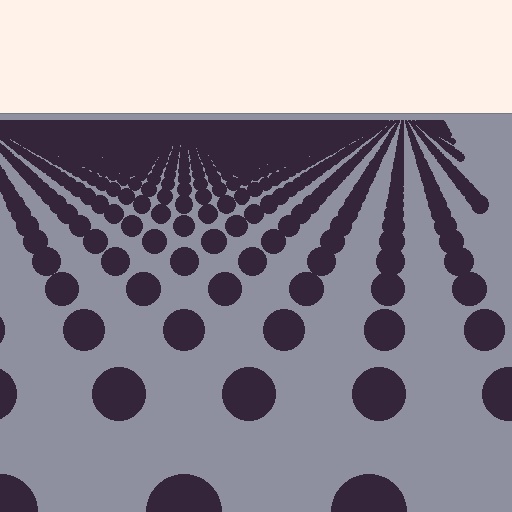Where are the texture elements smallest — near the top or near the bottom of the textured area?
Near the top.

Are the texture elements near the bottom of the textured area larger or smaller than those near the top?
Larger. Near the bottom, elements are closer to the viewer and appear at a bigger on-screen size.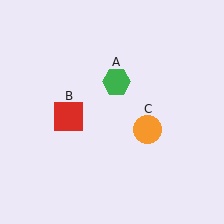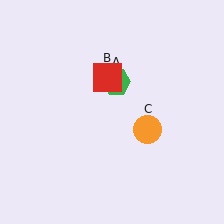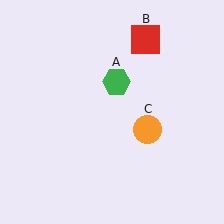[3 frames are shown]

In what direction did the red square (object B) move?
The red square (object B) moved up and to the right.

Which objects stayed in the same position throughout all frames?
Green hexagon (object A) and orange circle (object C) remained stationary.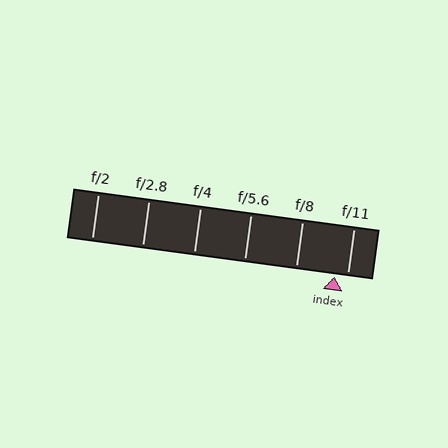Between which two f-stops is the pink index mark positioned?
The index mark is between f/8 and f/11.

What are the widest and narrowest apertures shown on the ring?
The widest aperture shown is f/2 and the narrowest is f/11.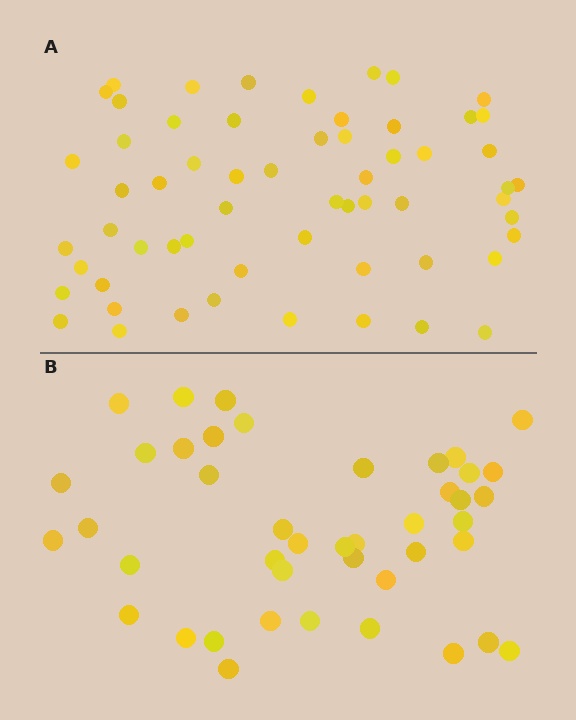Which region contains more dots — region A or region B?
Region A (the top region) has more dots.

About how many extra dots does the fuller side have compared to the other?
Region A has approximately 15 more dots than region B.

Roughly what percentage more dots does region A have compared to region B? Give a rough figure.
About 40% more.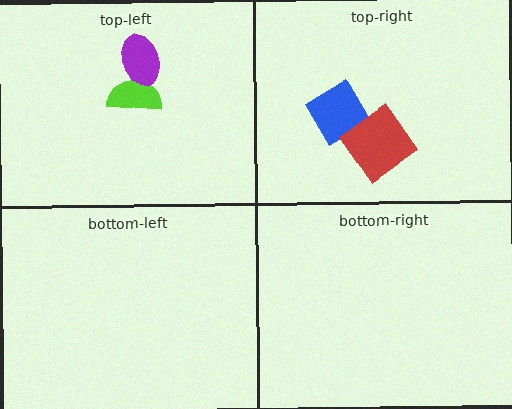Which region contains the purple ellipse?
The top-left region.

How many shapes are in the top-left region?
2.